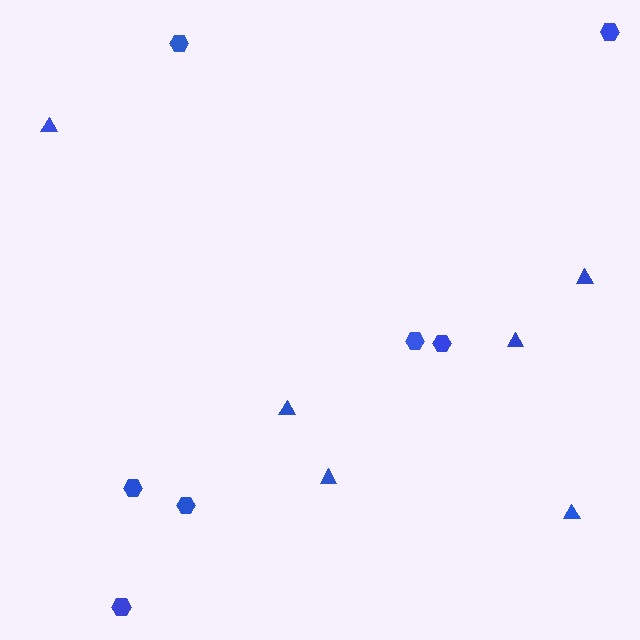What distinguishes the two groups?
There are 2 groups: one group of triangles (6) and one group of hexagons (7).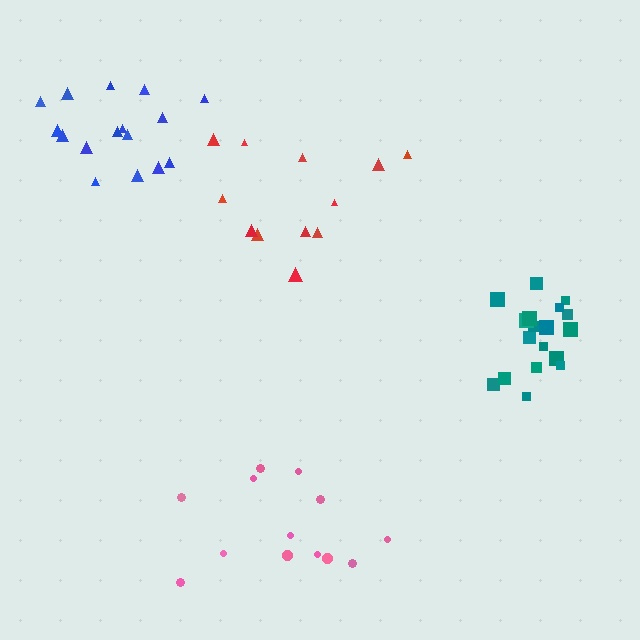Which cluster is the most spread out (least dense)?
Red.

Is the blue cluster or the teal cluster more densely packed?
Teal.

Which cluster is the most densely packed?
Teal.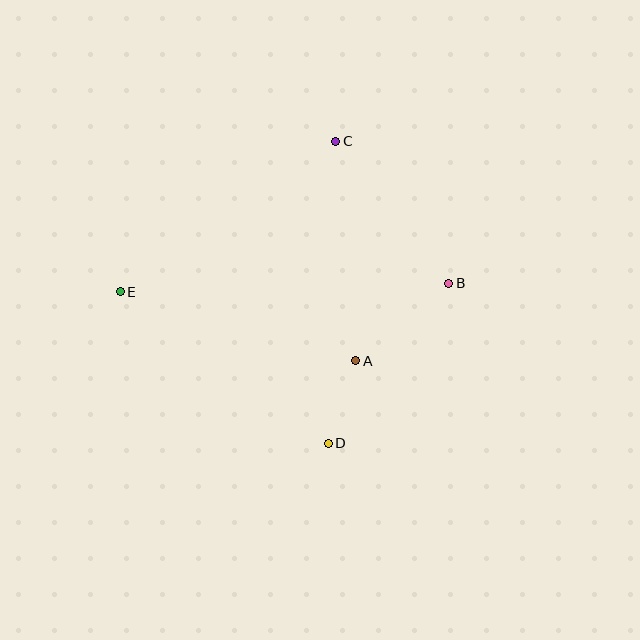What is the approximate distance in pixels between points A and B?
The distance between A and B is approximately 121 pixels.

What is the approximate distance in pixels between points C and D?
The distance between C and D is approximately 302 pixels.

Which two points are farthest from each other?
Points B and E are farthest from each other.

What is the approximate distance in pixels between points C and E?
The distance between C and E is approximately 263 pixels.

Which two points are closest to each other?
Points A and D are closest to each other.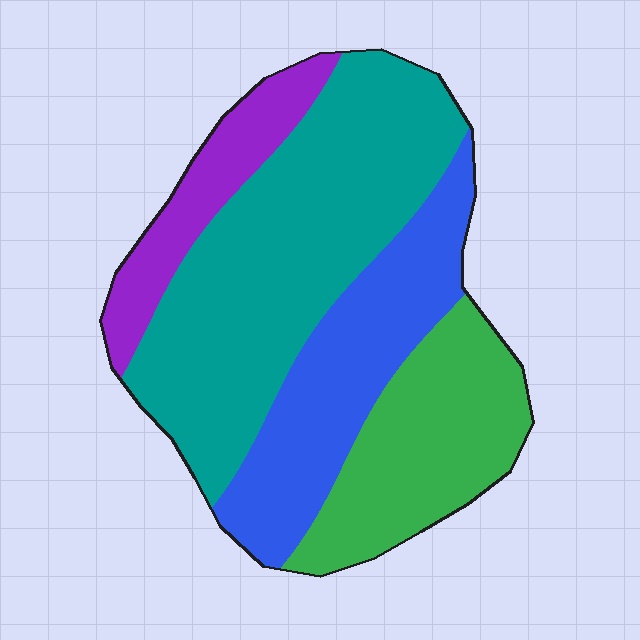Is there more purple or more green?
Green.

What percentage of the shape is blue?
Blue takes up about one quarter (1/4) of the shape.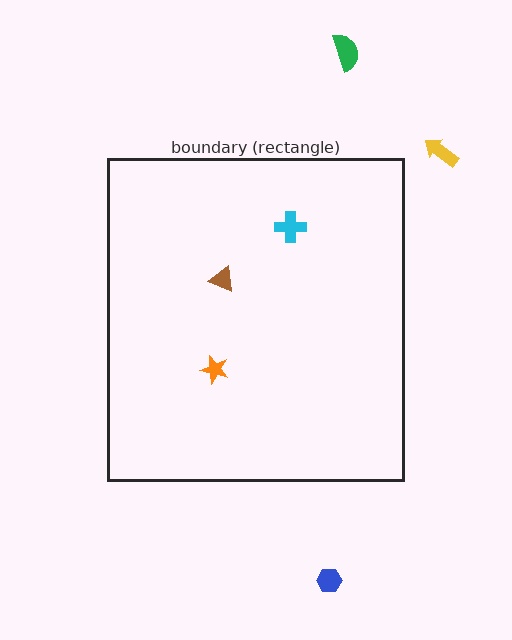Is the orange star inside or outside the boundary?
Inside.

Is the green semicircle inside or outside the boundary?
Outside.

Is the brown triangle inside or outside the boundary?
Inside.